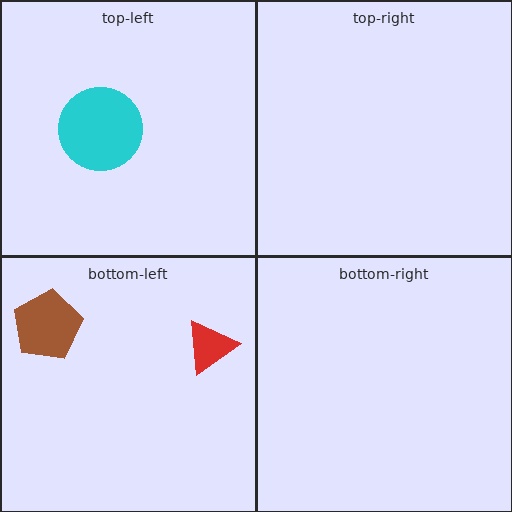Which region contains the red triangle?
The bottom-left region.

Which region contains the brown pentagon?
The bottom-left region.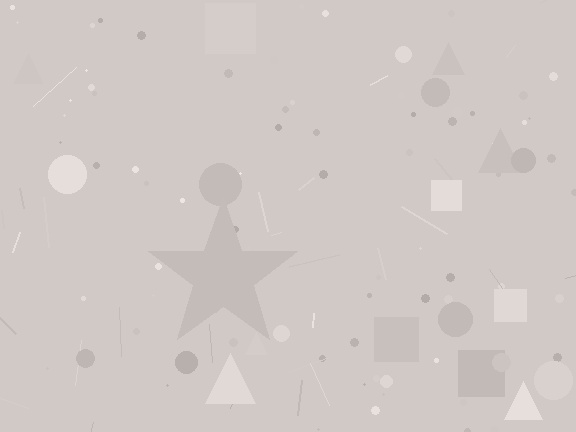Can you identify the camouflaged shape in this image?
The camouflaged shape is a star.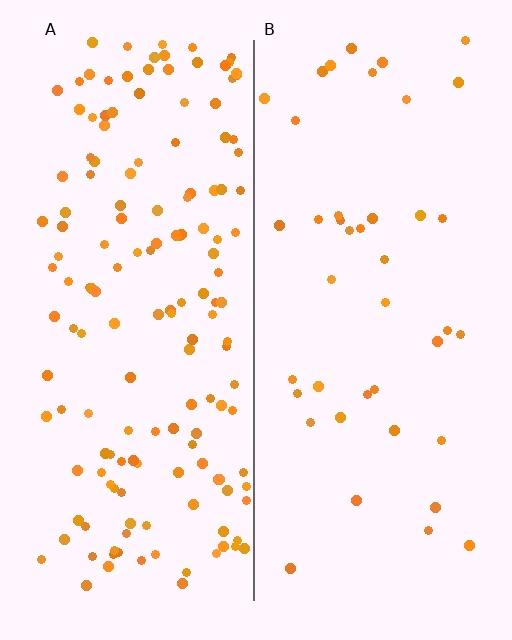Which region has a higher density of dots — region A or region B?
A (the left).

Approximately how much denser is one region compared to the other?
Approximately 3.7× — region A over region B.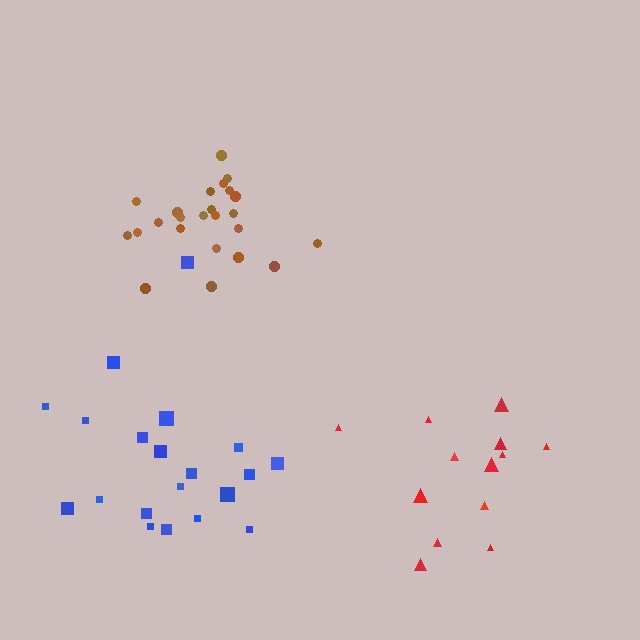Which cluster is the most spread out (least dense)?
Red.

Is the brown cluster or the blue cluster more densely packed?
Brown.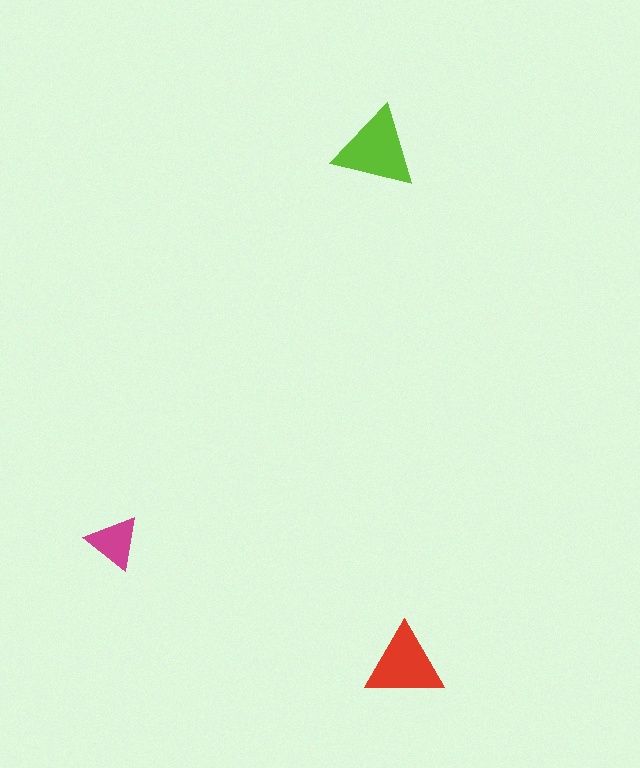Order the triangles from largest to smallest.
the lime one, the red one, the magenta one.